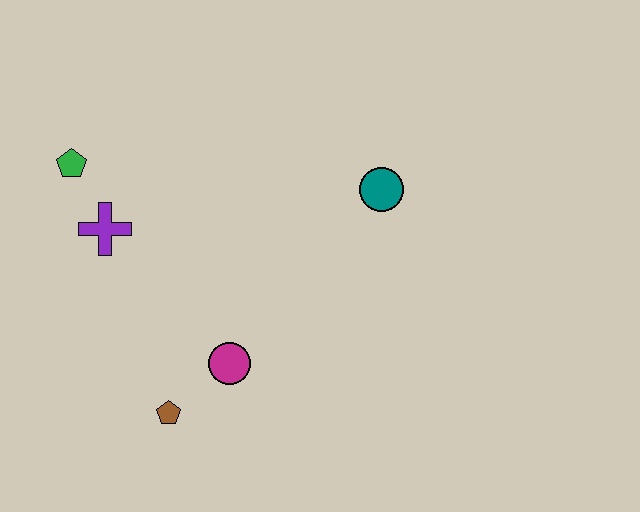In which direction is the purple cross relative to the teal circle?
The purple cross is to the left of the teal circle.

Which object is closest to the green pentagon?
The purple cross is closest to the green pentagon.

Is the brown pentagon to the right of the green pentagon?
Yes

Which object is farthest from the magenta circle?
The green pentagon is farthest from the magenta circle.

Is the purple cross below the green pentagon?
Yes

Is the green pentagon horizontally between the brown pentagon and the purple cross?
No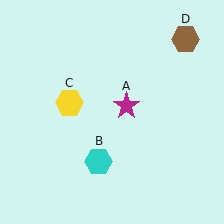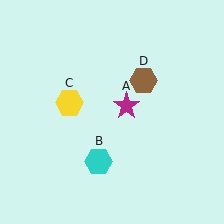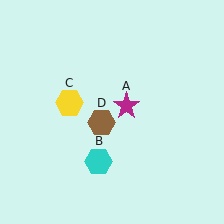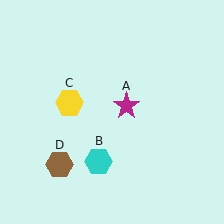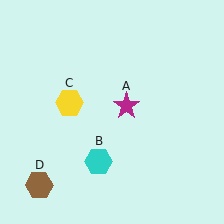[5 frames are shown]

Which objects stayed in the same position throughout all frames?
Magenta star (object A) and cyan hexagon (object B) and yellow hexagon (object C) remained stationary.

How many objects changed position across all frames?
1 object changed position: brown hexagon (object D).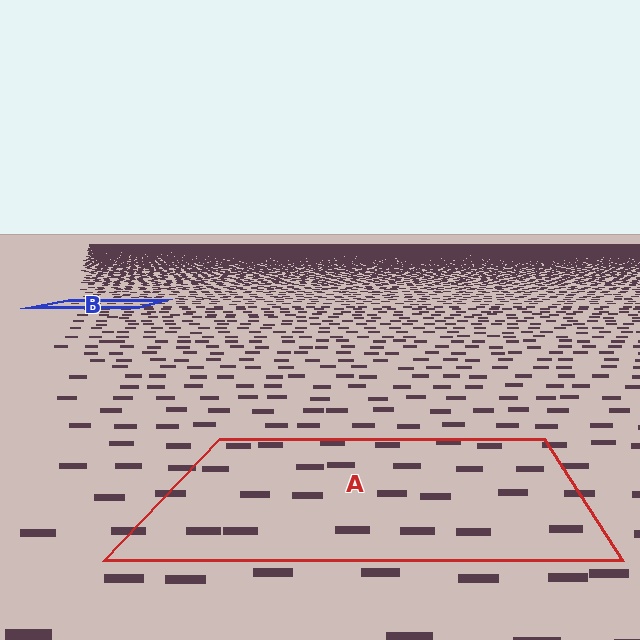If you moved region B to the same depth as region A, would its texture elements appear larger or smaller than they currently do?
They would appear larger. At a closer depth, the same texture elements are projected at a bigger on-screen size.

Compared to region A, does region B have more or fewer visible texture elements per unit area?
Region B has more texture elements per unit area — they are packed more densely because it is farther away.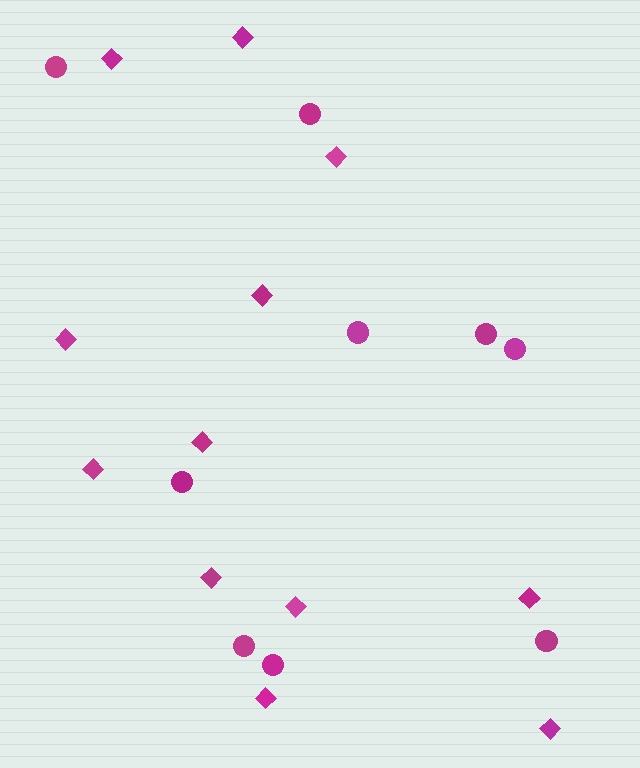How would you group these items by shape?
There are 2 groups: one group of diamonds (12) and one group of circles (9).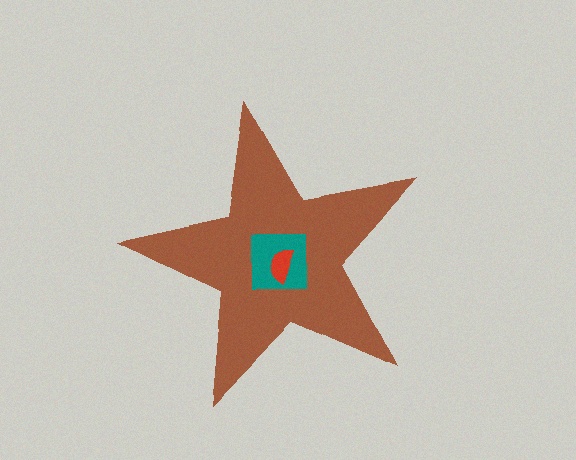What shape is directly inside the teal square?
The red semicircle.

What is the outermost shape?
The brown star.